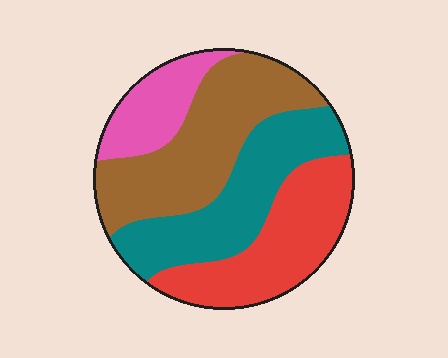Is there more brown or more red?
Brown.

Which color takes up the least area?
Pink, at roughly 15%.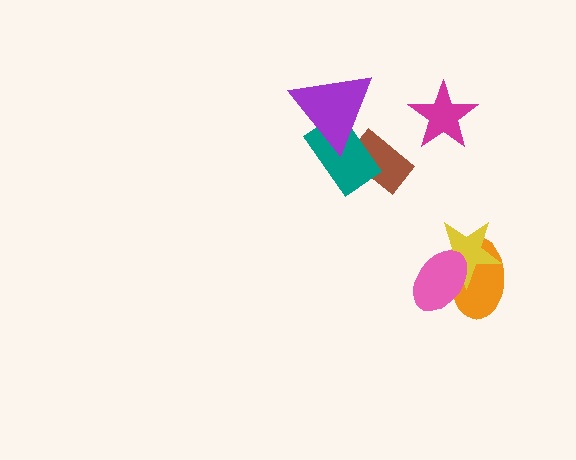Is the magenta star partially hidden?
No, no other shape covers it.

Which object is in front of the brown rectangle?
The teal rectangle is in front of the brown rectangle.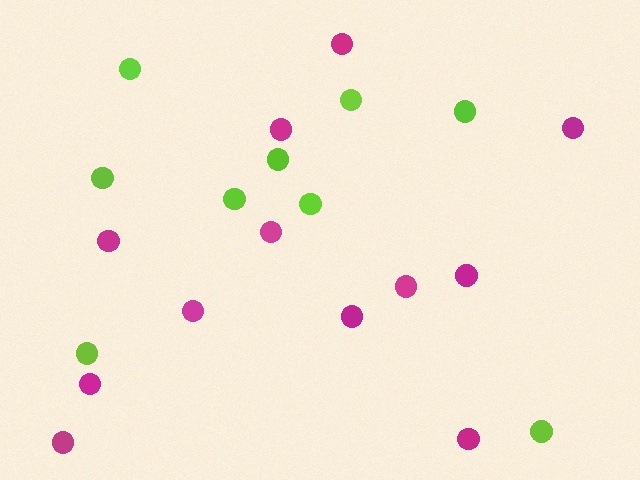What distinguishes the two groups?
There are 2 groups: one group of lime circles (9) and one group of magenta circles (12).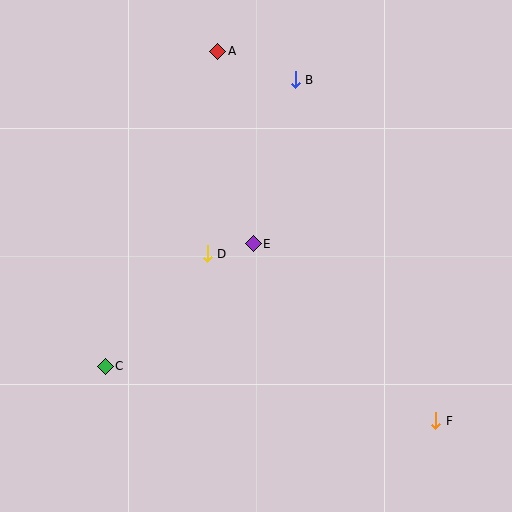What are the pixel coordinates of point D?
Point D is at (207, 254).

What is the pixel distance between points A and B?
The distance between A and B is 83 pixels.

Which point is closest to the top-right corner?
Point B is closest to the top-right corner.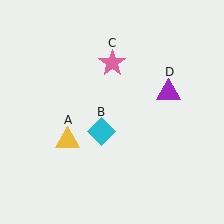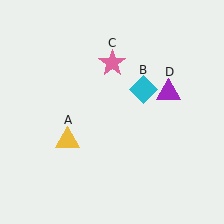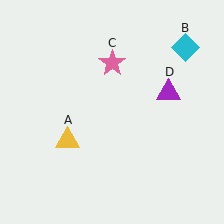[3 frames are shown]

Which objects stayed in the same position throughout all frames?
Yellow triangle (object A) and pink star (object C) and purple triangle (object D) remained stationary.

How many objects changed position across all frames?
1 object changed position: cyan diamond (object B).